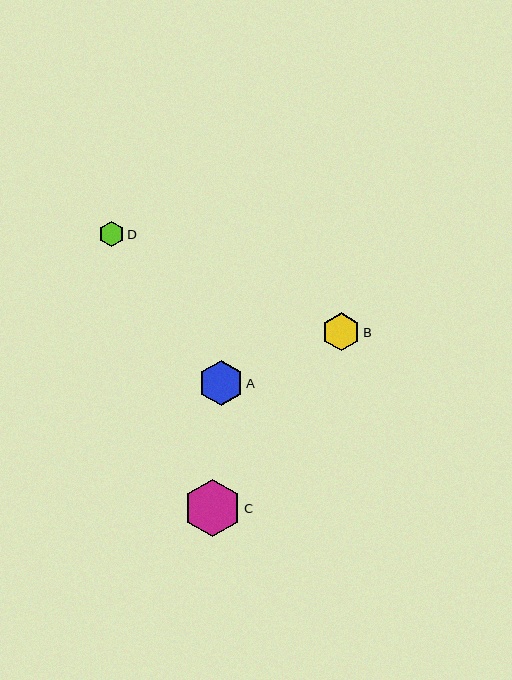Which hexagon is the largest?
Hexagon C is the largest with a size of approximately 57 pixels.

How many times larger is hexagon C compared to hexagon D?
Hexagon C is approximately 2.3 times the size of hexagon D.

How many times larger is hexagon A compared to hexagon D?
Hexagon A is approximately 1.8 times the size of hexagon D.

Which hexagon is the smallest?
Hexagon D is the smallest with a size of approximately 25 pixels.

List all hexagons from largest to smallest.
From largest to smallest: C, A, B, D.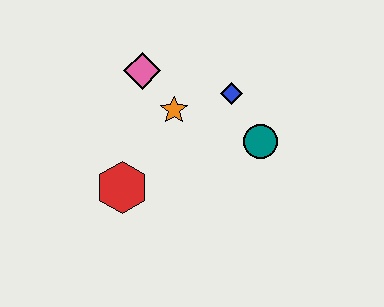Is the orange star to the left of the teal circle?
Yes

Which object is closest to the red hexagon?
The orange star is closest to the red hexagon.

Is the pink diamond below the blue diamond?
No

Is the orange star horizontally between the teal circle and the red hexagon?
Yes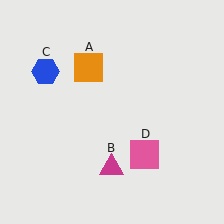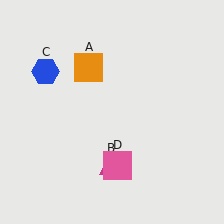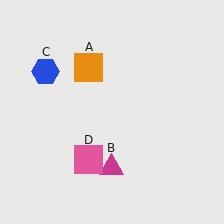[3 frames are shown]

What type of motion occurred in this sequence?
The pink square (object D) rotated clockwise around the center of the scene.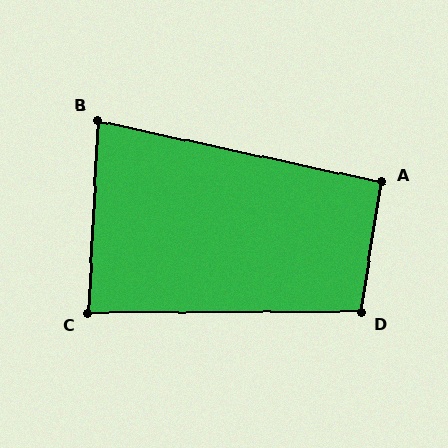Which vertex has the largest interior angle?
D, at approximately 99 degrees.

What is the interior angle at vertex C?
Approximately 87 degrees (approximately right).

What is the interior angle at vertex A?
Approximately 93 degrees (approximately right).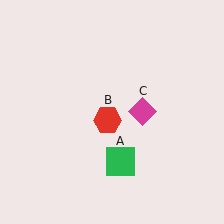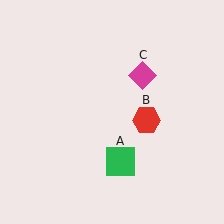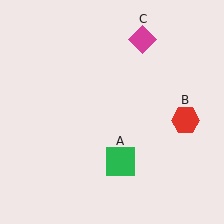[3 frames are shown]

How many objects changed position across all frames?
2 objects changed position: red hexagon (object B), magenta diamond (object C).